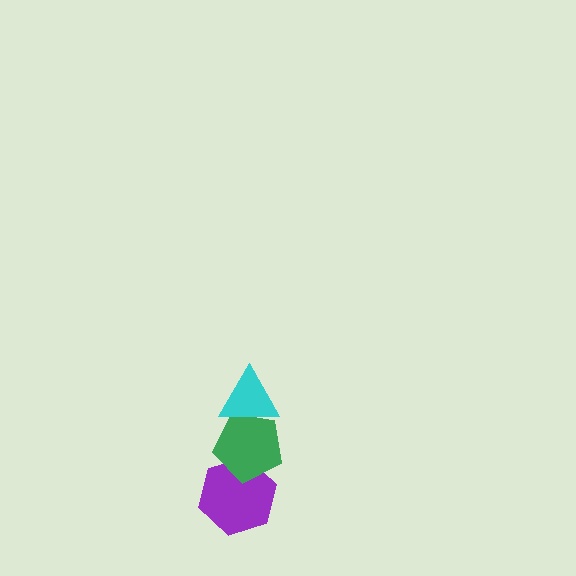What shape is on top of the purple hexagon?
The green pentagon is on top of the purple hexagon.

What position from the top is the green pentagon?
The green pentagon is 2nd from the top.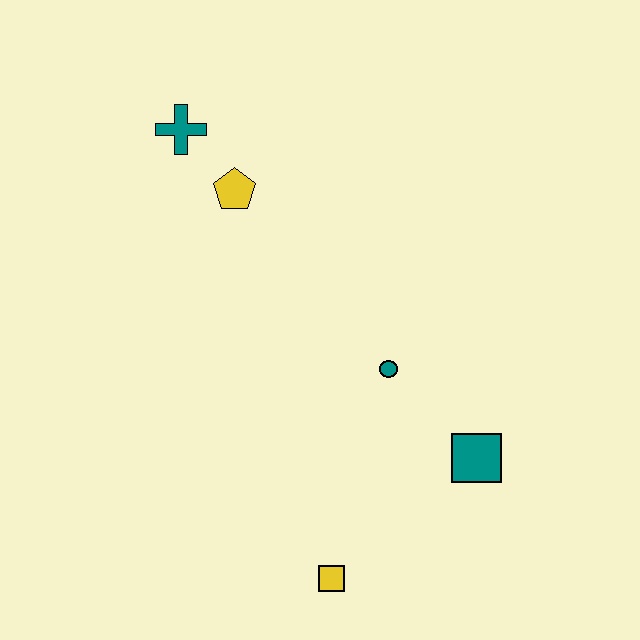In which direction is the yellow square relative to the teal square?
The yellow square is to the left of the teal square.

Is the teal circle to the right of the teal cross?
Yes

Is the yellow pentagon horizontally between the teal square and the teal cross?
Yes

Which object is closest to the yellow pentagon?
The teal cross is closest to the yellow pentagon.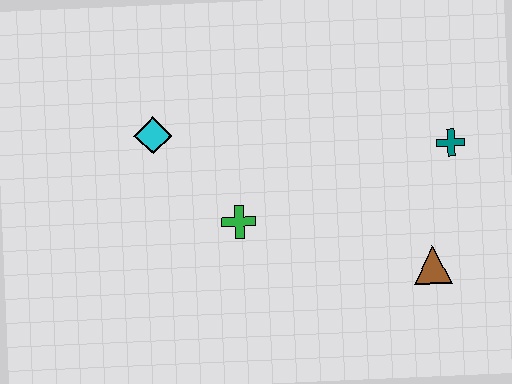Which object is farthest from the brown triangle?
The cyan diamond is farthest from the brown triangle.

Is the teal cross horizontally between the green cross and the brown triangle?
No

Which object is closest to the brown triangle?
The teal cross is closest to the brown triangle.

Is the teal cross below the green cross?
No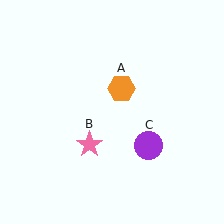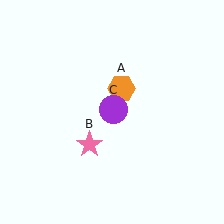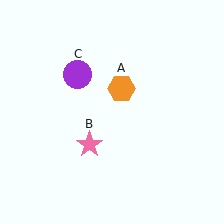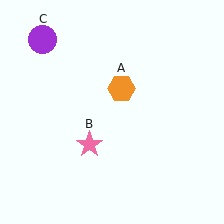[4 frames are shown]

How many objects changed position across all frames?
1 object changed position: purple circle (object C).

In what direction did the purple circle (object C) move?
The purple circle (object C) moved up and to the left.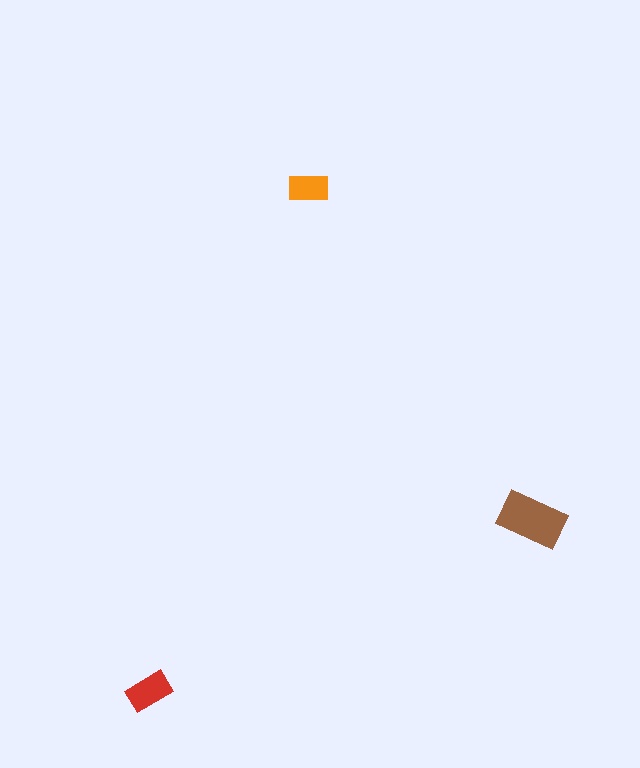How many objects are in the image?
There are 3 objects in the image.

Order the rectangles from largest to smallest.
the brown one, the red one, the orange one.